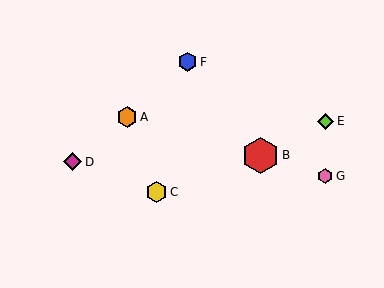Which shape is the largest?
The red hexagon (labeled B) is the largest.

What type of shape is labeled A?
Shape A is an orange hexagon.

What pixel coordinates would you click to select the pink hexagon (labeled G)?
Click at (325, 176) to select the pink hexagon G.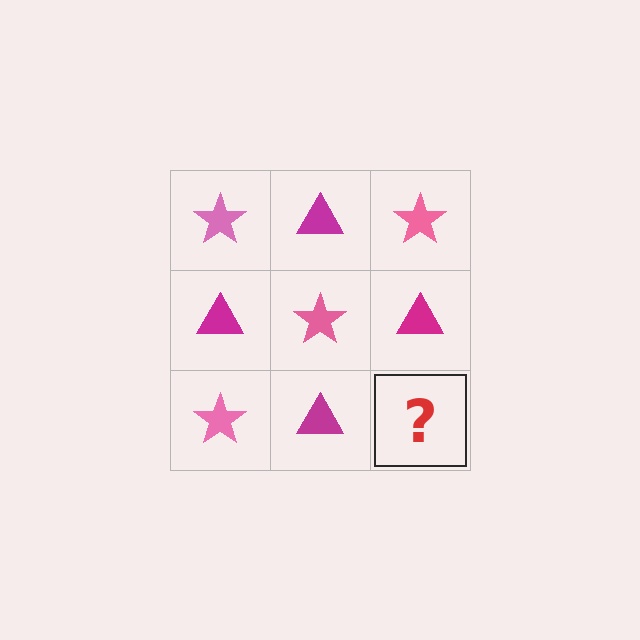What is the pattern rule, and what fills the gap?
The rule is that it alternates pink star and magenta triangle in a checkerboard pattern. The gap should be filled with a pink star.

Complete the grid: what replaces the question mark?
The question mark should be replaced with a pink star.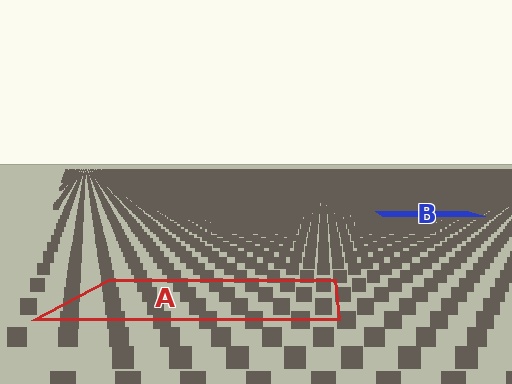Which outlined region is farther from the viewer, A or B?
Region B is farther from the viewer — the texture elements inside it appear smaller and more densely packed.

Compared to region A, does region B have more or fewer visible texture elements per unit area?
Region B has more texture elements per unit area — they are packed more densely because it is farther away.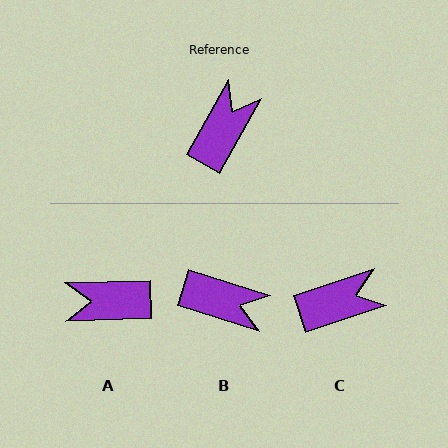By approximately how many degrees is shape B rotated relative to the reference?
Approximately 78 degrees clockwise.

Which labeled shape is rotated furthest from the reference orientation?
A, about 121 degrees away.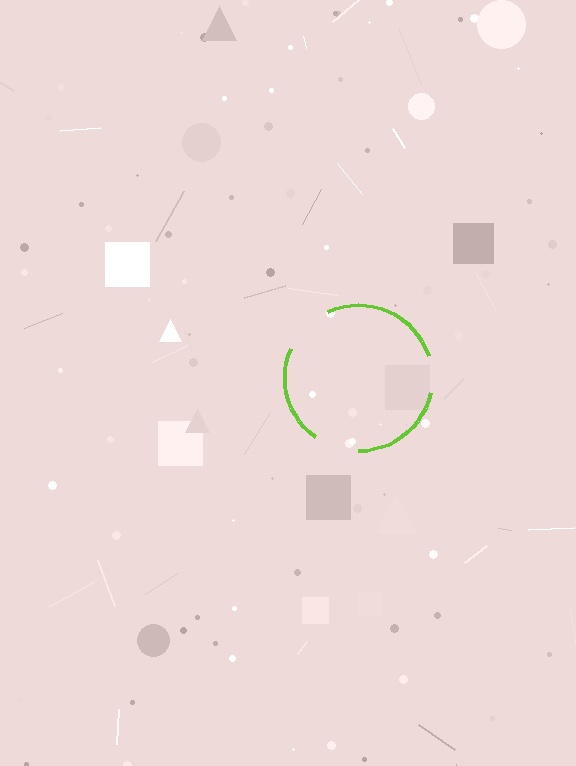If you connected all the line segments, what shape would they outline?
They would outline a circle.